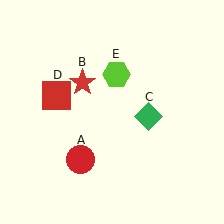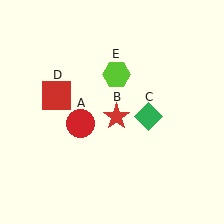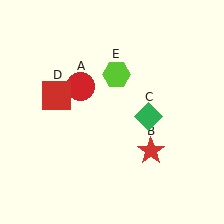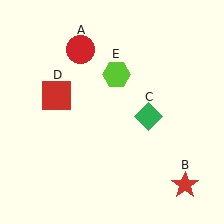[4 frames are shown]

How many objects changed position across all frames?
2 objects changed position: red circle (object A), red star (object B).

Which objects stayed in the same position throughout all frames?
Green diamond (object C) and red square (object D) and lime hexagon (object E) remained stationary.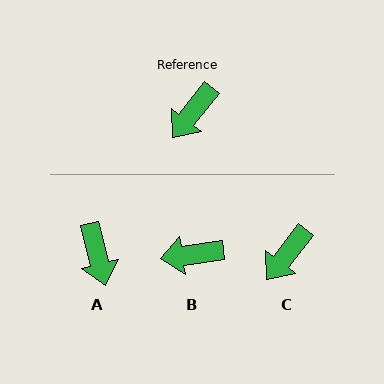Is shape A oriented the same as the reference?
No, it is off by about 52 degrees.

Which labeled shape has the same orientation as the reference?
C.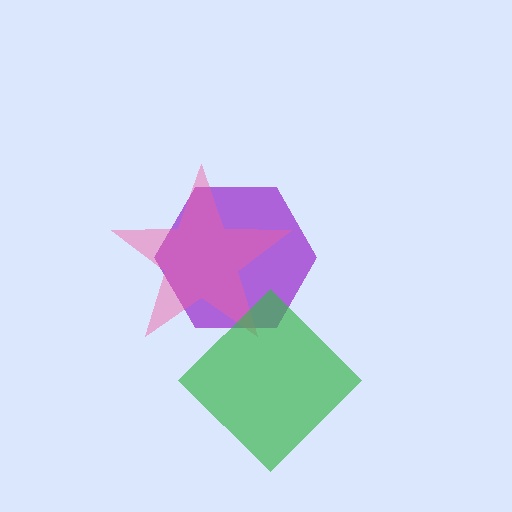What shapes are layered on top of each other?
The layered shapes are: a purple hexagon, a pink star, a green diamond.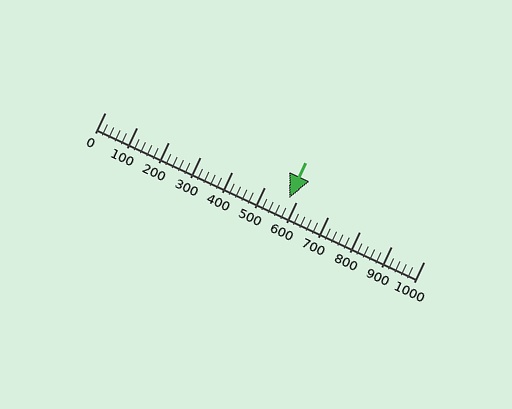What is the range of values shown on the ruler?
The ruler shows values from 0 to 1000.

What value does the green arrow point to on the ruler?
The green arrow points to approximately 579.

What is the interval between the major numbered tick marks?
The major tick marks are spaced 100 units apart.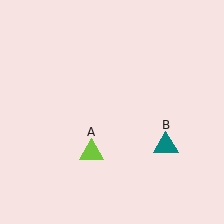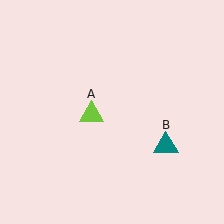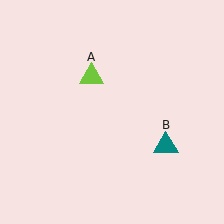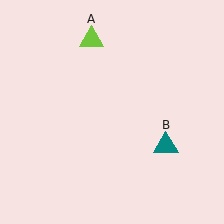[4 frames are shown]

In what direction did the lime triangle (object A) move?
The lime triangle (object A) moved up.